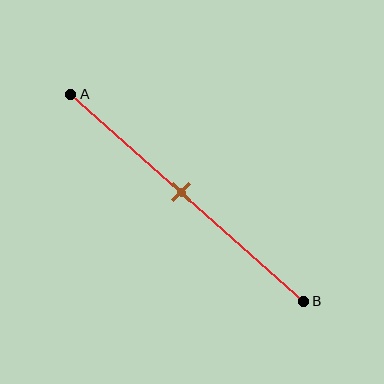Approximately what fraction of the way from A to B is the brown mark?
The brown mark is approximately 45% of the way from A to B.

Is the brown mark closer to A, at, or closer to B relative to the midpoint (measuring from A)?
The brown mark is approximately at the midpoint of segment AB.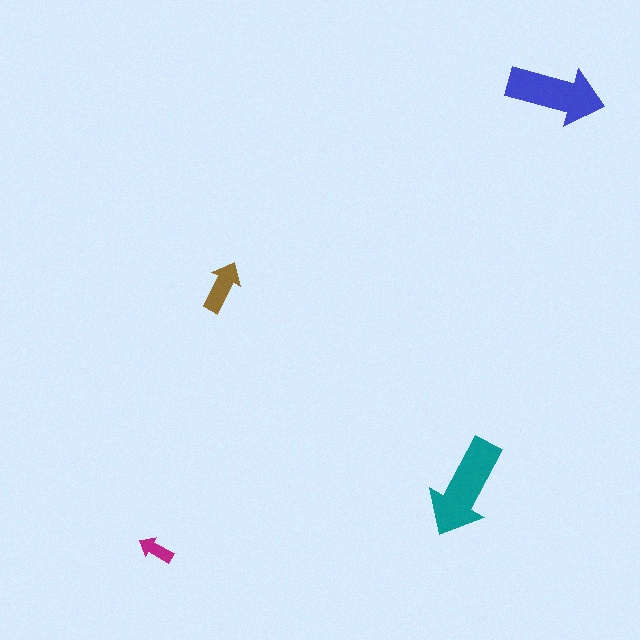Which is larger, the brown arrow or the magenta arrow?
The brown one.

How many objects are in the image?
There are 4 objects in the image.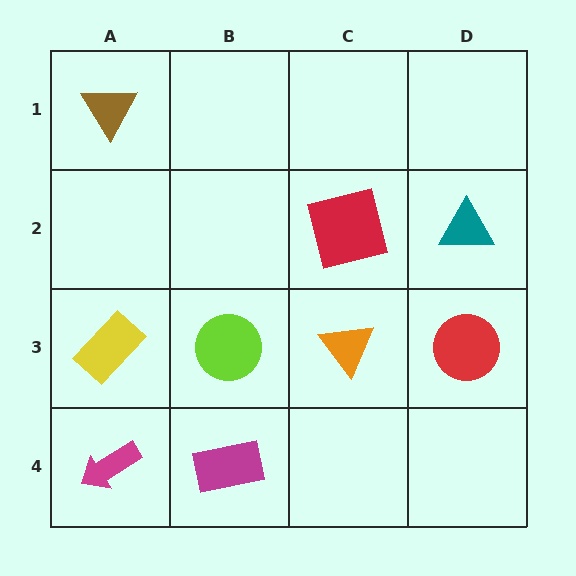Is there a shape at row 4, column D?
No, that cell is empty.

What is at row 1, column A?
A brown triangle.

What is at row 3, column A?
A yellow rectangle.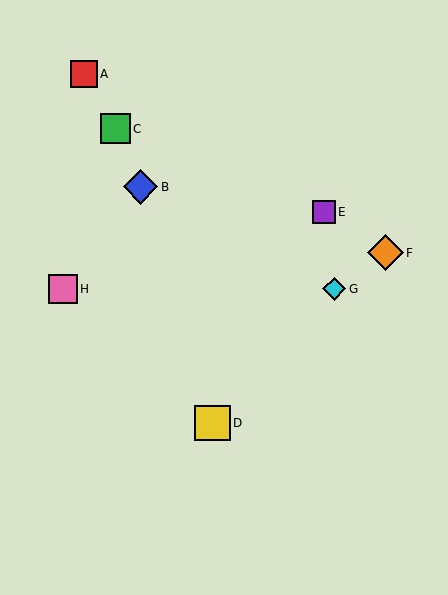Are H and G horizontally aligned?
Yes, both are at y≈289.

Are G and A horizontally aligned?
No, G is at y≈289 and A is at y≈74.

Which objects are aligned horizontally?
Objects G, H are aligned horizontally.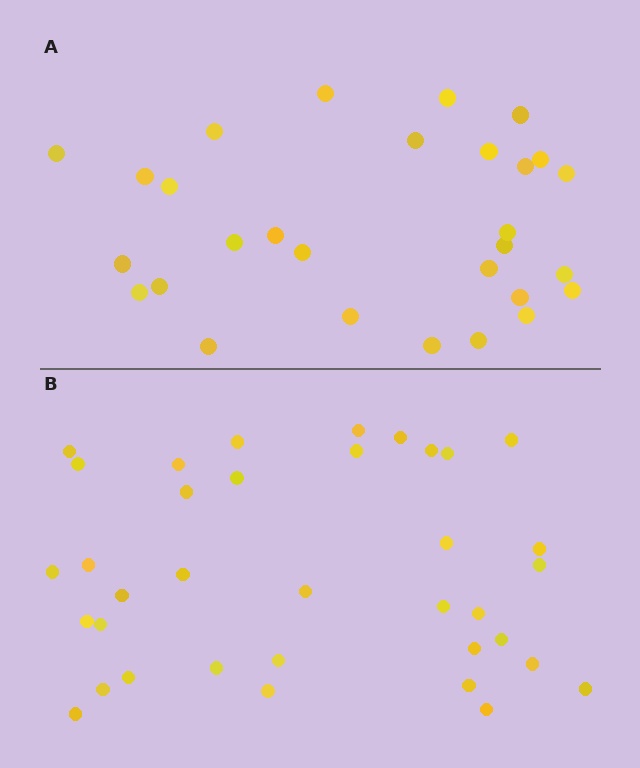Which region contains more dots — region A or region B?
Region B (the bottom region) has more dots.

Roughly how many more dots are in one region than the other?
Region B has roughly 8 or so more dots than region A.